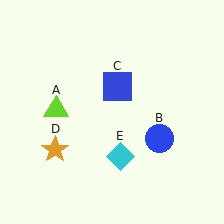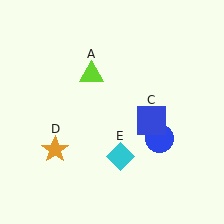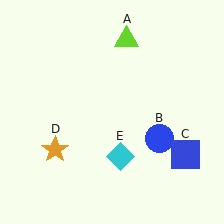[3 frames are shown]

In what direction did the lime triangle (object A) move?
The lime triangle (object A) moved up and to the right.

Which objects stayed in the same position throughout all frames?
Blue circle (object B) and orange star (object D) and cyan diamond (object E) remained stationary.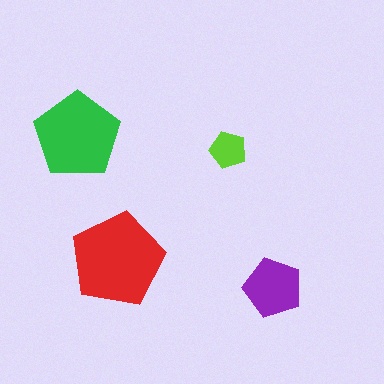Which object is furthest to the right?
The purple pentagon is rightmost.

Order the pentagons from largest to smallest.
the red one, the green one, the purple one, the lime one.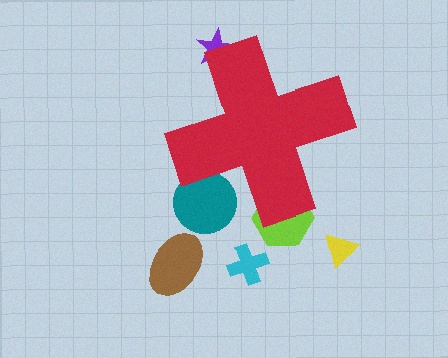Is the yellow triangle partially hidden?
No, the yellow triangle is fully visible.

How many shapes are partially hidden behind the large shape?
3 shapes are partially hidden.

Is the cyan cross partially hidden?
No, the cyan cross is fully visible.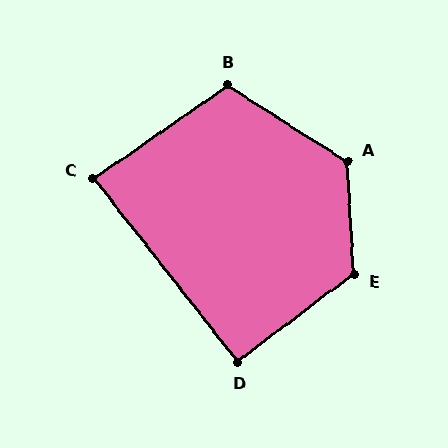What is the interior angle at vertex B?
Approximately 113 degrees (obtuse).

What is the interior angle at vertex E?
Approximately 124 degrees (obtuse).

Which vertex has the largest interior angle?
A, at approximately 125 degrees.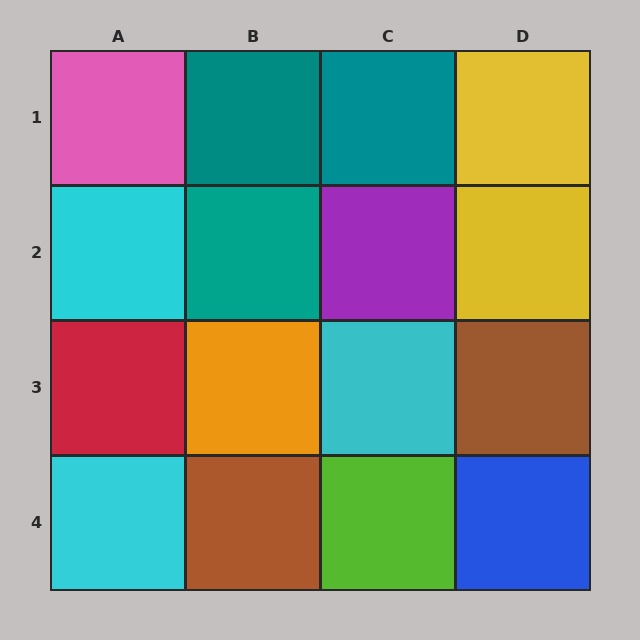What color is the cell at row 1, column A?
Pink.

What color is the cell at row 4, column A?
Cyan.